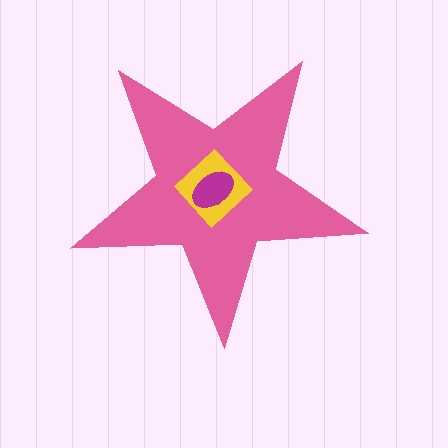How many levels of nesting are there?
3.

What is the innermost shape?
The magenta ellipse.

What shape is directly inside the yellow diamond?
The magenta ellipse.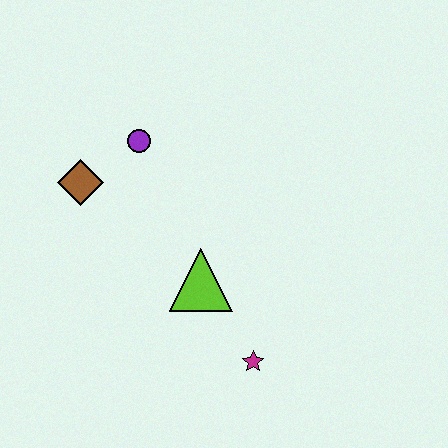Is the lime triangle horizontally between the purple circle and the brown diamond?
No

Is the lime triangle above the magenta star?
Yes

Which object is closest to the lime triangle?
The magenta star is closest to the lime triangle.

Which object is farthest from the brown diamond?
The magenta star is farthest from the brown diamond.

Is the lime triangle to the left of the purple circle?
No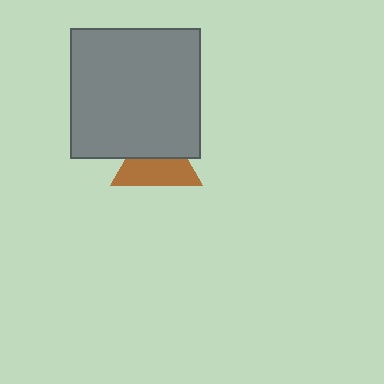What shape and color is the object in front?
The object in front is a gray square.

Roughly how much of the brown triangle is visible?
About half of it is visible (roughly 54%).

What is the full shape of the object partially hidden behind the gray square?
The partially hidden object is a brown triangle.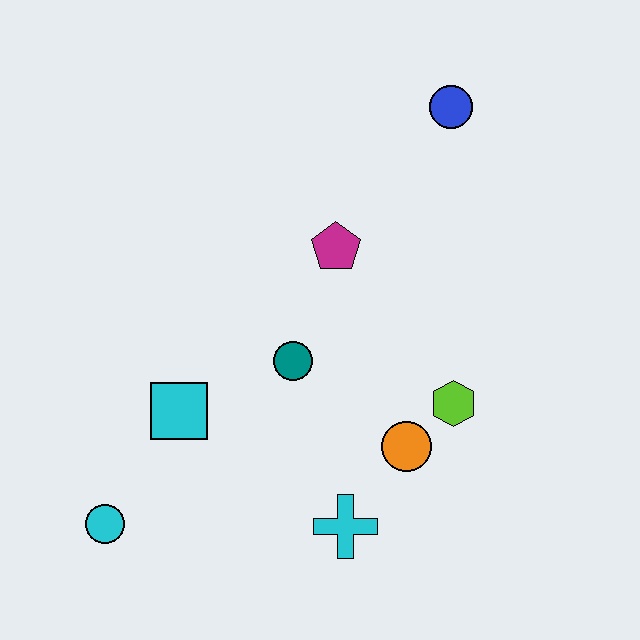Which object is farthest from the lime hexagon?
The cyan circle is farthest from the lime hexagon.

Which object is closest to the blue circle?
The magenta pentagon is closest to the blue circle.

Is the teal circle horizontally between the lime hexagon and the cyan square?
Yes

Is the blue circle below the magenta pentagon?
No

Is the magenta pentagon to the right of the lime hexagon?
No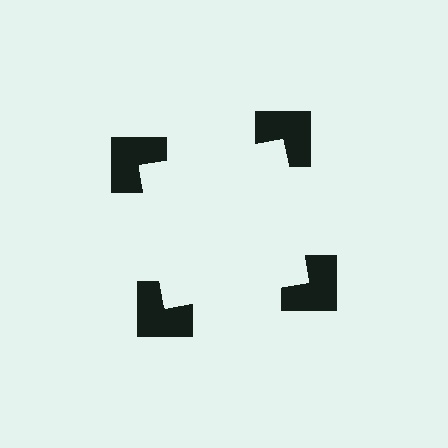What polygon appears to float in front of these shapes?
An illusory square — its edges are inferred from the aligned wedge cuts in the notched squares, not physically drawn.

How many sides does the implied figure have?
4 sides.